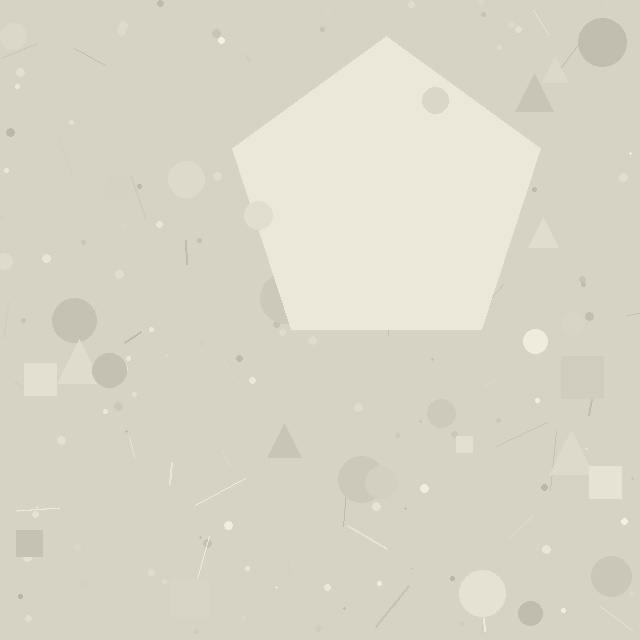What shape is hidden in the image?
A pentagon is hidden in the image.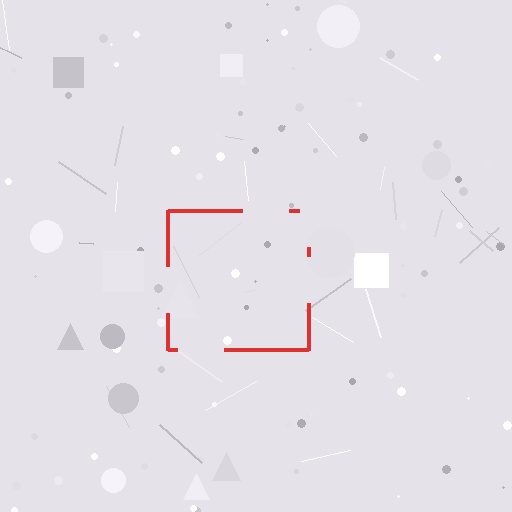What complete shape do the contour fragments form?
The contour fragments form a square.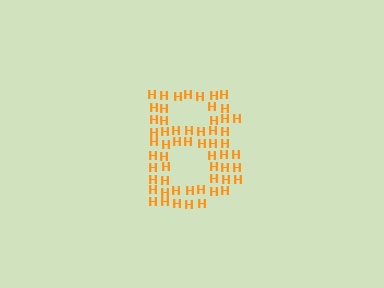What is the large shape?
The large shape is the letter B.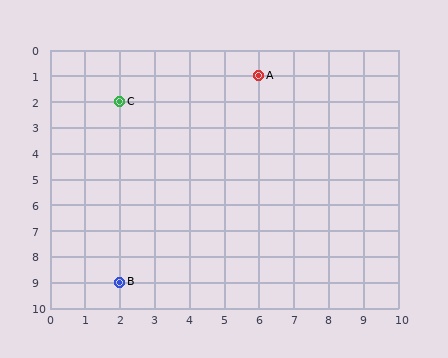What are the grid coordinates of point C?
Point C is at grid coordinates (2, 2).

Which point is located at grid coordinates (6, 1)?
Point A is at (6, 1).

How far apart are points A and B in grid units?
Points A and B are 4 columns and 8 rows apart (about 8.9 grid units diagonally).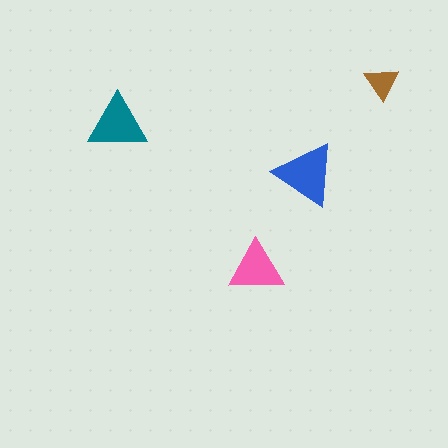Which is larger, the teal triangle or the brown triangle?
The teal one.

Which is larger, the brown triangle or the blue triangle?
The blue one.